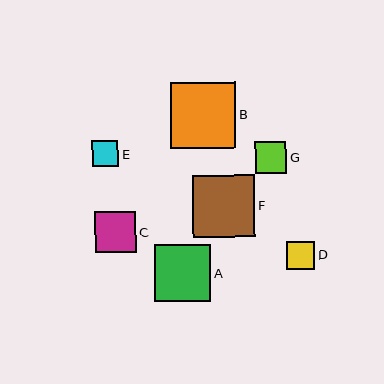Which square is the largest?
Square B is the largest with a size of approximately 65 pixels.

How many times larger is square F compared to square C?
Square F is approximately 1.5 times the size of square C.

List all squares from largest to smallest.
From largest to smallest: B, F, A, C, G, D, E.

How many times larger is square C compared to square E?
Square C is approximately 1.6 times the size of square E.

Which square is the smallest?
Square E is the smallest with a size of approximately 26 pixels.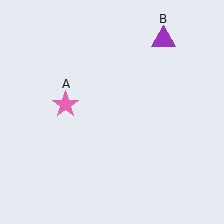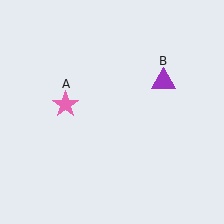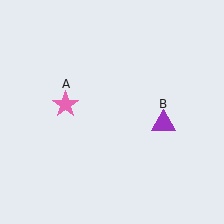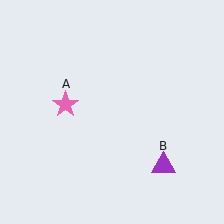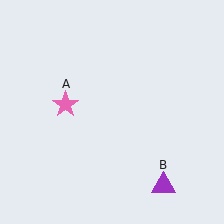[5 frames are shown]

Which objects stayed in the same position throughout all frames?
Pink star (object A) remained stationary.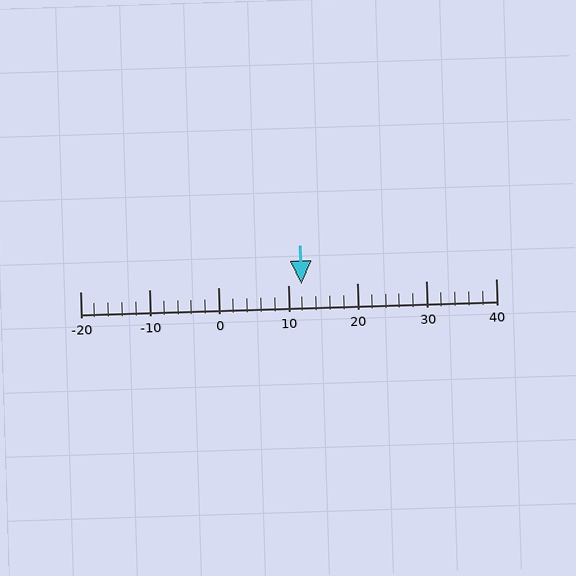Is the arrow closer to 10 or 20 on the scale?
The arrow is closer to 10.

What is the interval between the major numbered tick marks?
The major tick marks are spaced 10 units apart.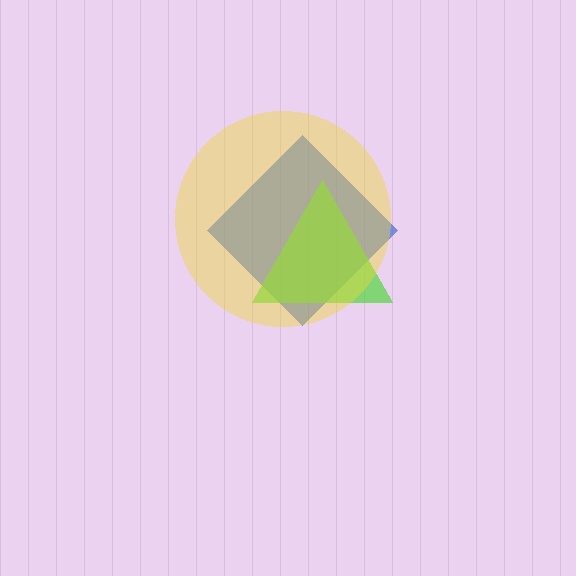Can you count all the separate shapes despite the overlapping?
Yes, there are 3 separate shapes.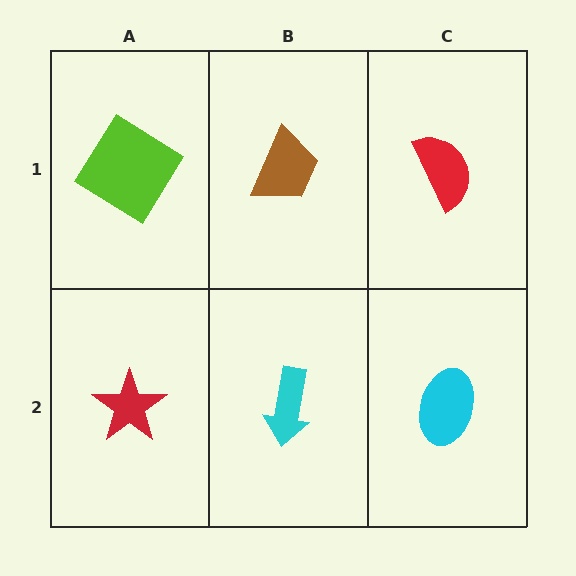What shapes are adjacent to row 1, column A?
A red star (row 2, column A), a brown trapezoid (row 1, column B).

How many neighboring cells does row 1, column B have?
3.